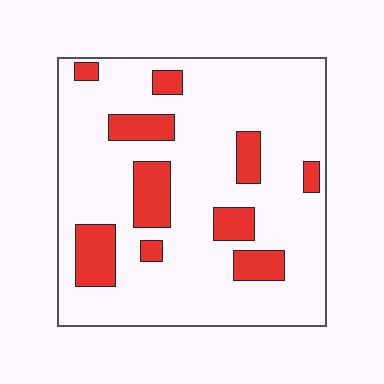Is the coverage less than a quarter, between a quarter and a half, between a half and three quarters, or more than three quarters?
Less than a quarter.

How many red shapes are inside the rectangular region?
10.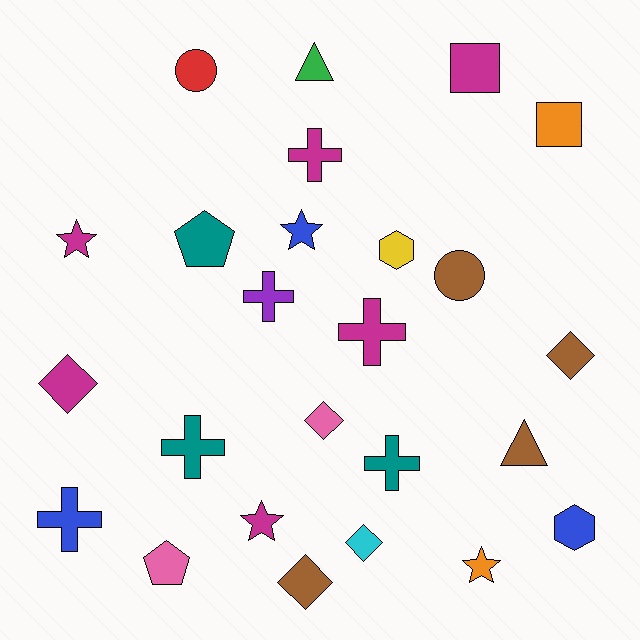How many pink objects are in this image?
There are 2 pink objects.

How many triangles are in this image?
There are 2 triangles.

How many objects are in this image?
There are 25 objects.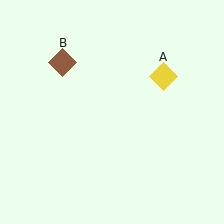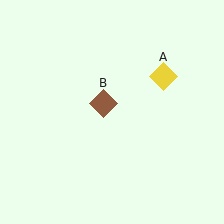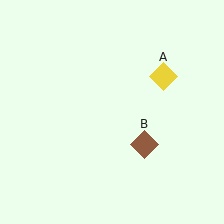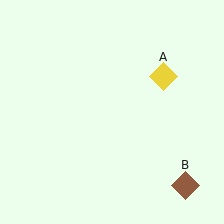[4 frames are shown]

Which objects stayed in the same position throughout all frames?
Yellow diamond (object A) remained stationary.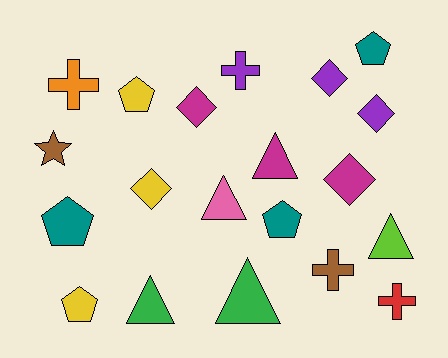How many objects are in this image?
There are 20 objects.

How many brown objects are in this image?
There are 2 brown objects.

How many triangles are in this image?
There are 5 triangles.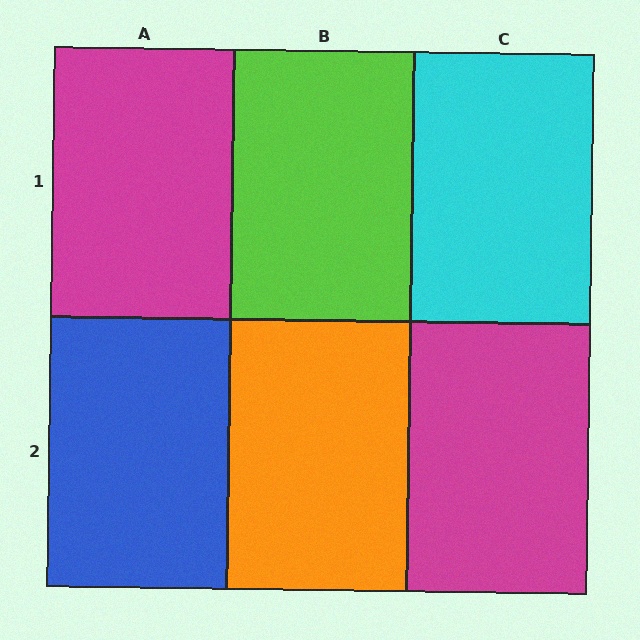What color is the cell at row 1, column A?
Magenta.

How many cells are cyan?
1 cell is cyan.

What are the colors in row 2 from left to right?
Blue, orange, magenta.